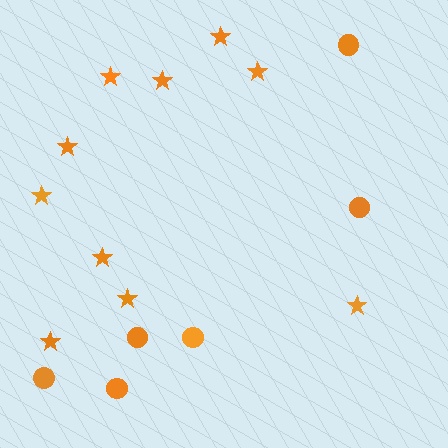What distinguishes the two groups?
There are 2 groups: one group of circles (6) and one group of stars (10).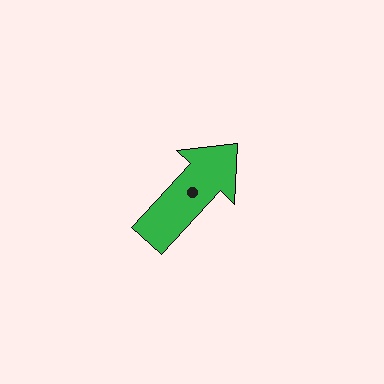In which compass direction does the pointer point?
Northeast.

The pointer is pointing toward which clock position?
Roughly 1 o'clock.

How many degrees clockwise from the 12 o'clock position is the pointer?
Approximately 43 degrees.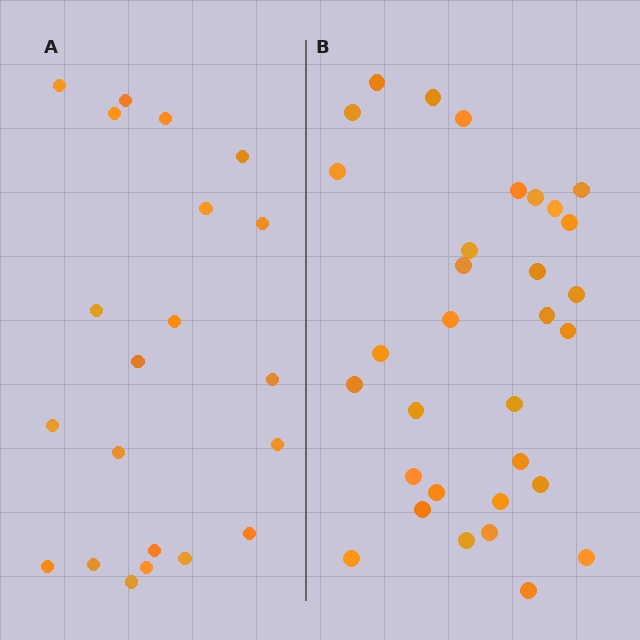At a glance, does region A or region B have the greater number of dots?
Region B (the right region) has more dots.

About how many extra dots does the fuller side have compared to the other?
Region B has roughly 12 or so more dots than region A.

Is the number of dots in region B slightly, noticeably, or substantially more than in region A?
Region B has substantially more. The ratio is roughly 1.5 to 1.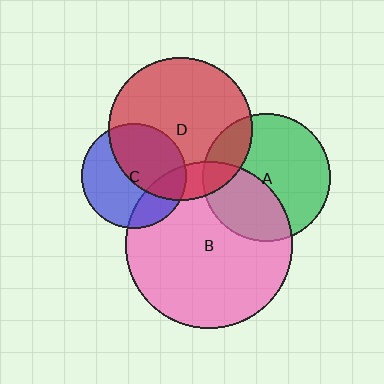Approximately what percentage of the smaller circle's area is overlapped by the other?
Approximately 35%.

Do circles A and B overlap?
Yes.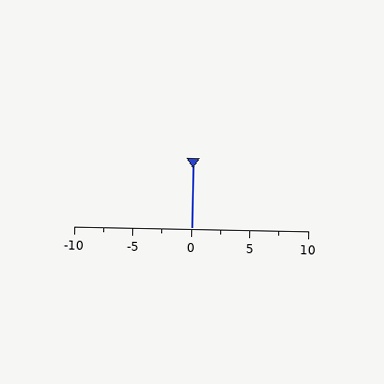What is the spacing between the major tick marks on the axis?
The major ticks are spaced 5 apart.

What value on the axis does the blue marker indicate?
The marker indicates approximately 0.